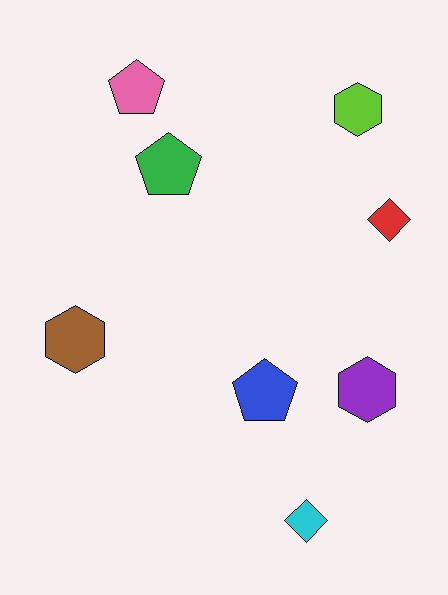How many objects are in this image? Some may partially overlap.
There are 8 objects.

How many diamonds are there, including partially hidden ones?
There are 2 diamonds.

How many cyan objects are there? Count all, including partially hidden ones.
There is 1 cyan object.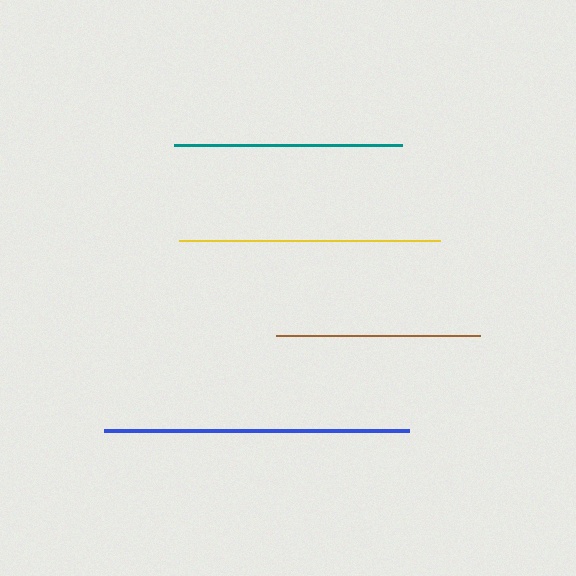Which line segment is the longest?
The blue line is the longest at approximately 305 pixels.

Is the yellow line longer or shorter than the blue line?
The blue line is longer than the yellow line.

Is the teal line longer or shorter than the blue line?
The blue line is longer than the teal line.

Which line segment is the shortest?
The brown line is the shortest at approximately 204 pixels.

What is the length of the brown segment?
The brown segment is approximately 204 pixels long.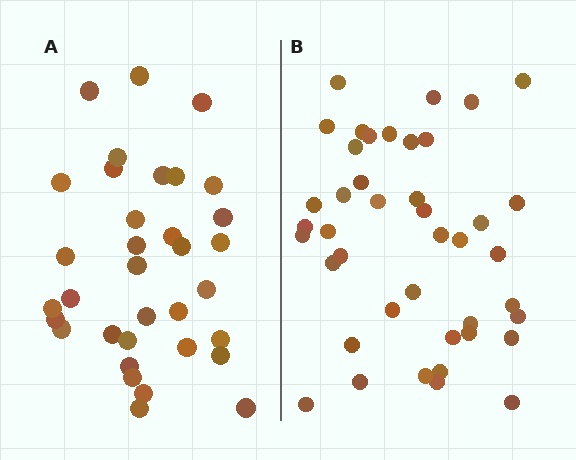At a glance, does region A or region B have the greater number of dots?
Region B (the right region) has more dots.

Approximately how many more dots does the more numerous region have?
Region B has roughly 8 or so more dots than region A.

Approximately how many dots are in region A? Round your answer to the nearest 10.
About 30 dots. (The exact count is 34, which rounds to 30.)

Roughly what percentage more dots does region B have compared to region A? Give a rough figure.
About 25% more.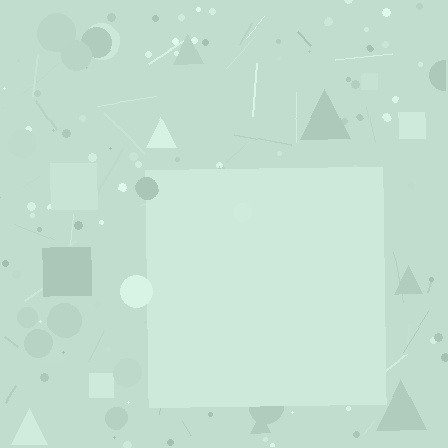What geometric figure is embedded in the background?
A square is embedded in the background.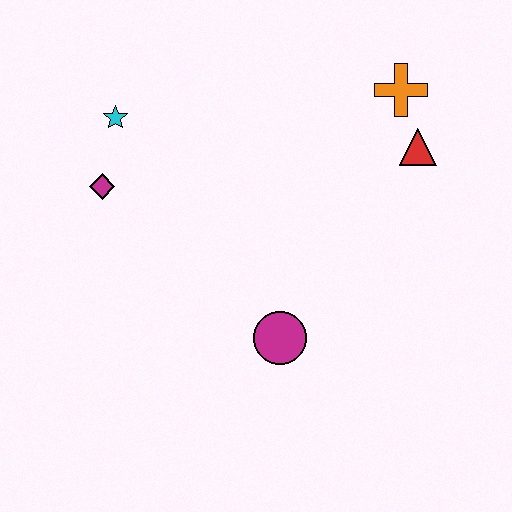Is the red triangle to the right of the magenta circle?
Yes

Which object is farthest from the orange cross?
The magenta diamond is farthest from the orange cross.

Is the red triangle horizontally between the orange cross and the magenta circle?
No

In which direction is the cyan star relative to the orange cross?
The cyan star is to the left of the orange cross.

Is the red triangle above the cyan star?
No